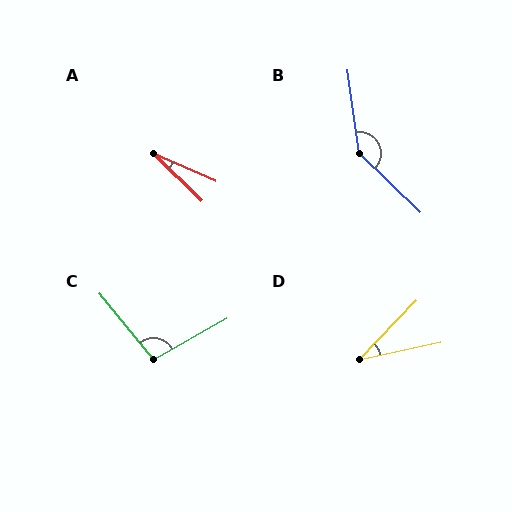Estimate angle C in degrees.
Approximately 100 degrees.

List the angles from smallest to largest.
A (21°), D (34°), C (100°), B (142°).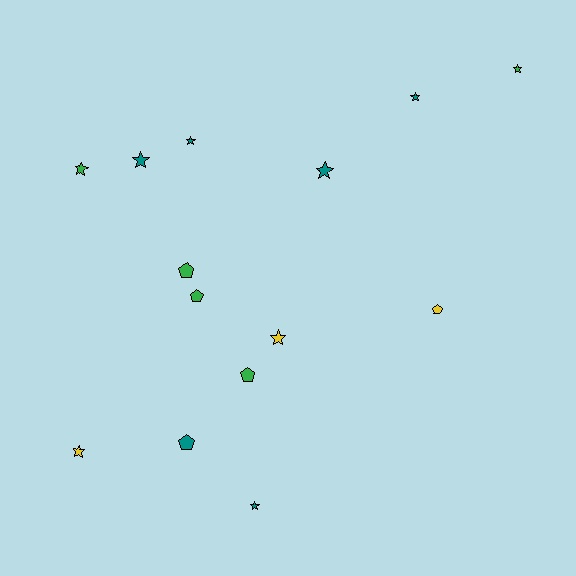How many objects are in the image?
There are 14 objects.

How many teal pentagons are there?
There is 1 teal pentagon.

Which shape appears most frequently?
Star, with 9 objects.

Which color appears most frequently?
Teal, with 6 objects.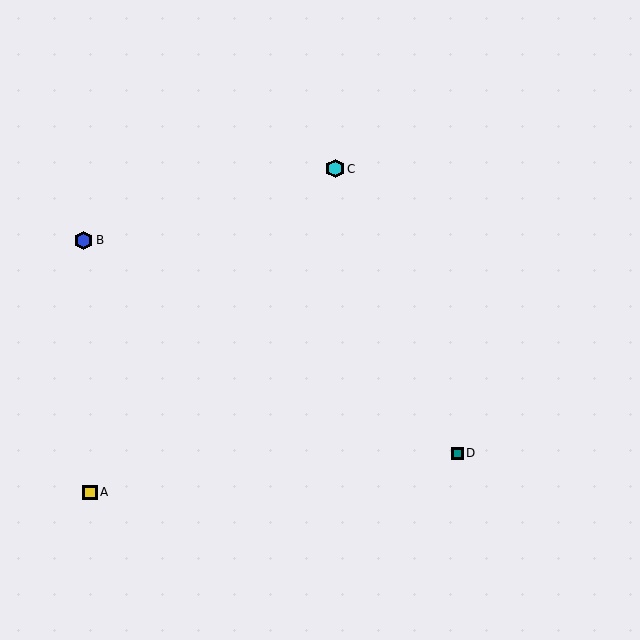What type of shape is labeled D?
Shape D is a teal square.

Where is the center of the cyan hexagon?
The center of the cyan hexagon is at (335, 169).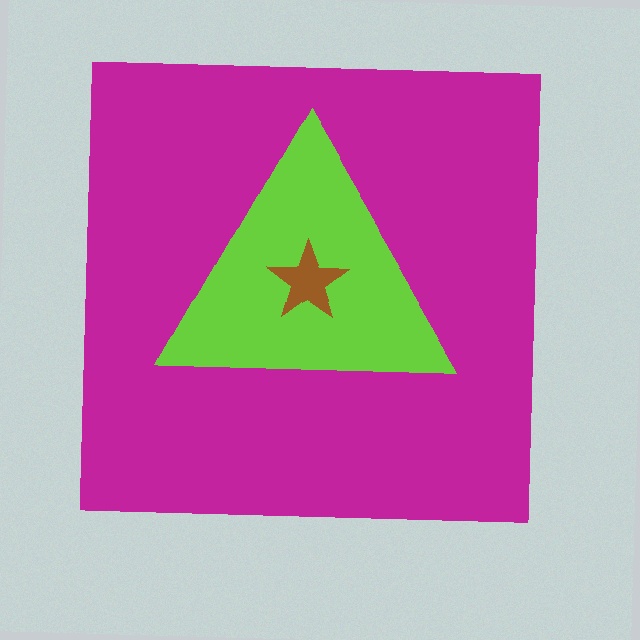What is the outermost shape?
The magenta square.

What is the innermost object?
The brown star.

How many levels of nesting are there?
3.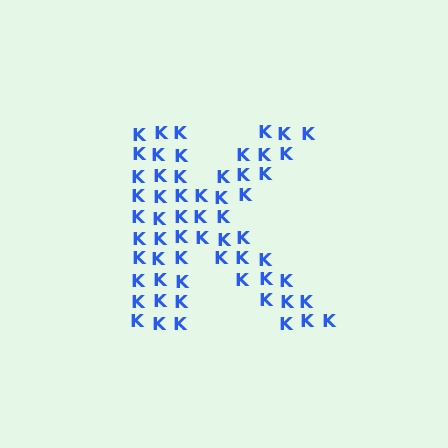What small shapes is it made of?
It is made of small letter K's.